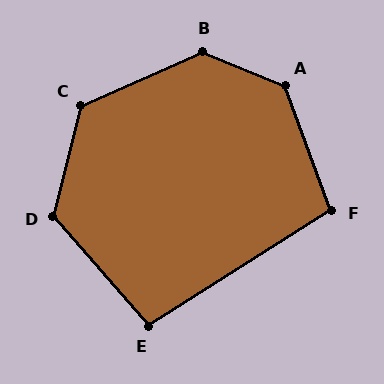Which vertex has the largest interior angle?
A, at approximately 133 degrees.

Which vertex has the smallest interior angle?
E, at approximately 99 degrees.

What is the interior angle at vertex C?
Approximately 128 degrees (obtuse).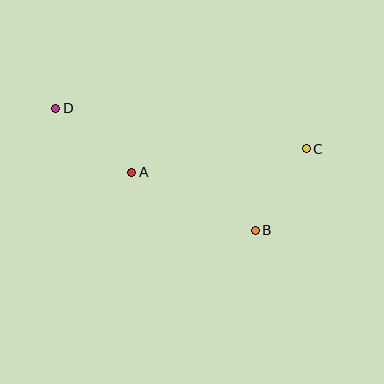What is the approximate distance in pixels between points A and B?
The distance between A and B is approximately 136 pixels.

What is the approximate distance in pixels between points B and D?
The distance between B and D is approximately 234 pixels.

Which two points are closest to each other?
Points B and C are closest to each other.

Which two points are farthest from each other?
Points C and D are farthest from each other.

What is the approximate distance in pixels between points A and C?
The distance between A and C is approximately 176 pixels.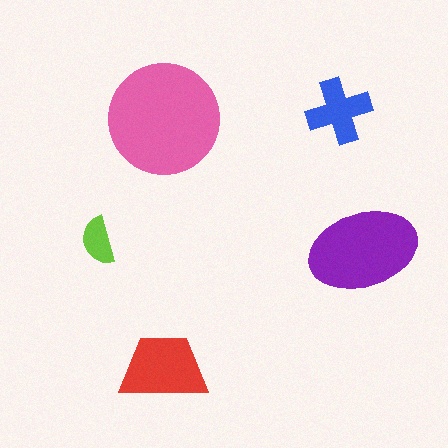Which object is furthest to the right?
The purple ellipse is rightmost.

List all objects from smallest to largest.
The lime semicircle, the blue cross, the red trapezoid, the purple ellipse, the pink circle.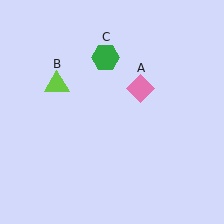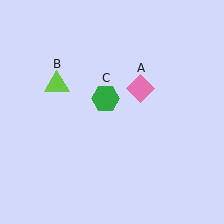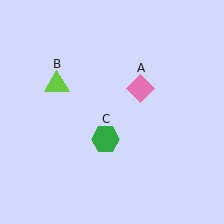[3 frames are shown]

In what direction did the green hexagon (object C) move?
The green hexagon (object C) moved down.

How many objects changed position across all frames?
1 object changed position: green hexagon (object C).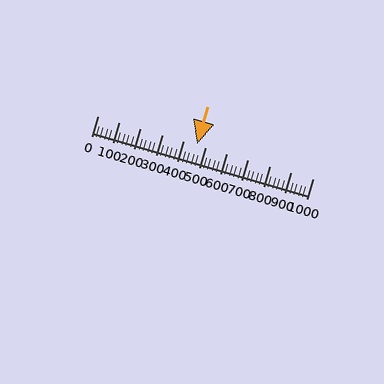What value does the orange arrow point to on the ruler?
The orange arrow points to approximately 462.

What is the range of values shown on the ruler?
The ruler shows values from 0 to 1000.